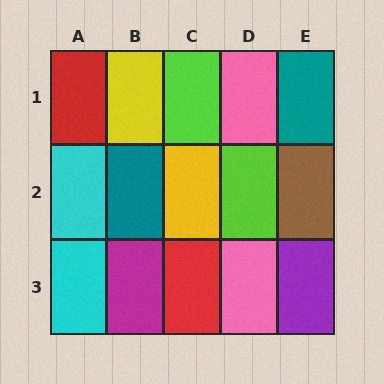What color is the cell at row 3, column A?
Cyan.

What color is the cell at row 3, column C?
Red.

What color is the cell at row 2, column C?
Yellow.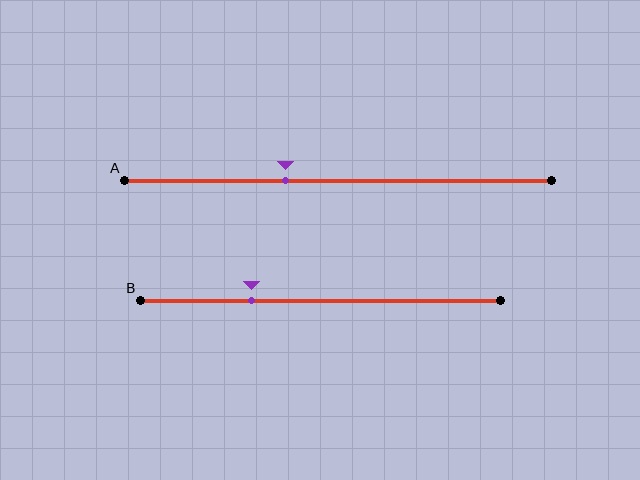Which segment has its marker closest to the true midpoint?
Segment A has its marker closest to the true midpoint.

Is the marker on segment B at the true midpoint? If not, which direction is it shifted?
No, the marker on segment B is shifted to the left by about 19% of the segment length.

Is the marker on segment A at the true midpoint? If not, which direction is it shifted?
No, the marker on segment A is shifted to the left by about 12% of the segment length.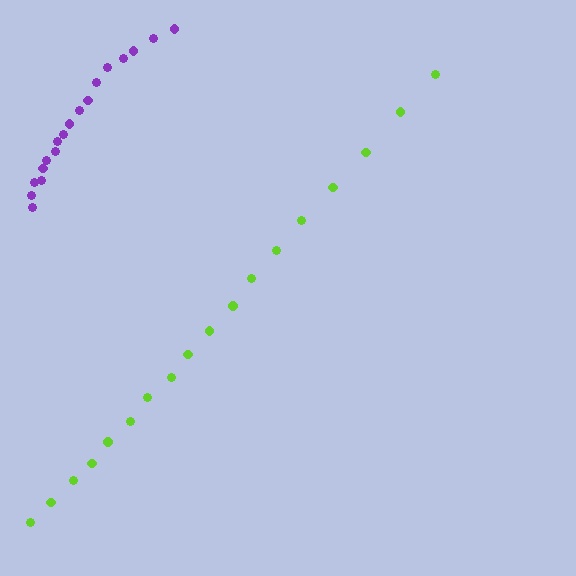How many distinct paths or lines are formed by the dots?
There are 2 distinct paths.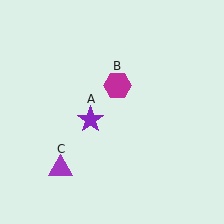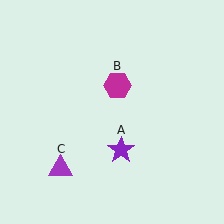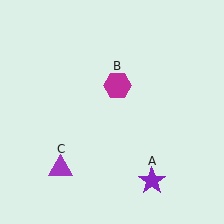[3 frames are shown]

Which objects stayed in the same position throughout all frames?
Magenta hexagon (object B) and purple triangle (object C) remained stationary.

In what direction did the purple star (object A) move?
The purple star (object A) moved down and to the right.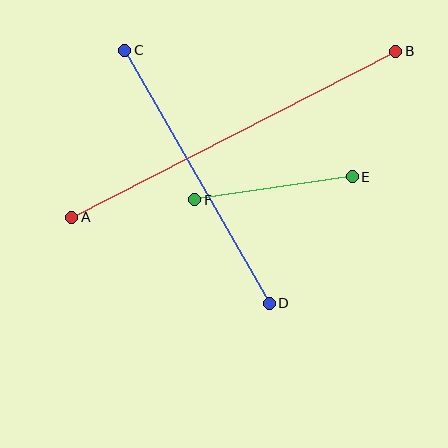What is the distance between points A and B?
The distance is approximately 364 pixels.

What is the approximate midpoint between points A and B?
The midpoint is at approximately (234, 134) pixels.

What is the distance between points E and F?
The distance is approximately 159 pixels.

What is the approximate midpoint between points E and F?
The midpoint is at approximately (274, 188) pixels.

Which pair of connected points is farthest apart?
Points A and B are farthest apart.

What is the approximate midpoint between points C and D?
The midpoint is at approximately (197, 177) pixels.